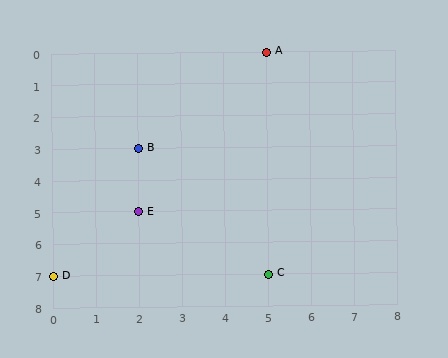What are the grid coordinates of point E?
Point E is at grid coordinates (2, 5).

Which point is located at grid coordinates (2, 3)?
Point B is at (2, 3).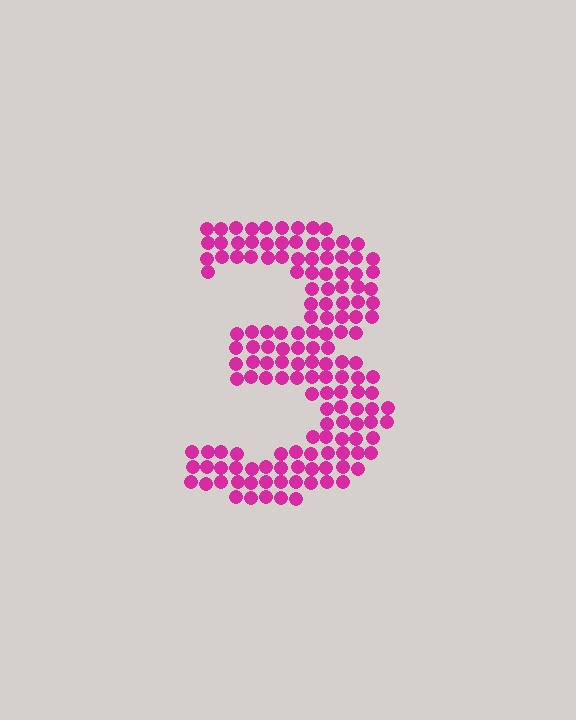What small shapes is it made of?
It is made of small circles.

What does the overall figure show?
The overall figure shows the digit 3.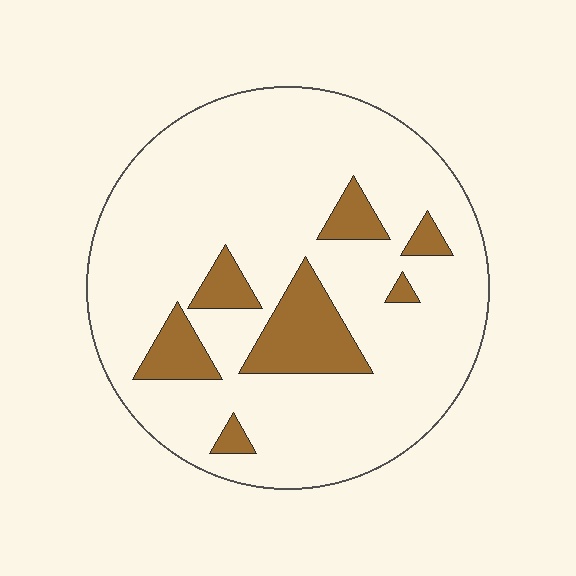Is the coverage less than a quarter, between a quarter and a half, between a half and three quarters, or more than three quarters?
Less than a quarter.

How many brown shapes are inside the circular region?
7.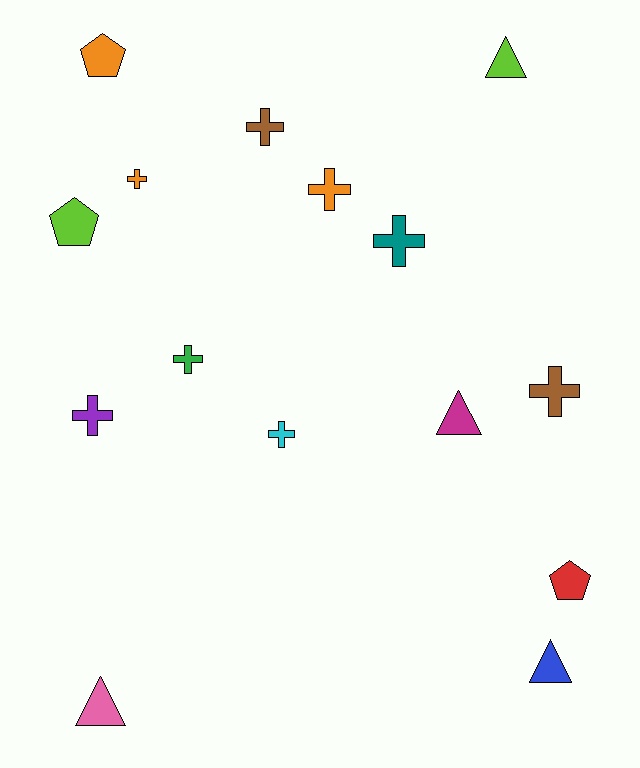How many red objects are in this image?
There is 1 red object.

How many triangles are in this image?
There are 4 triangles.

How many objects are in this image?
There are 15 objects.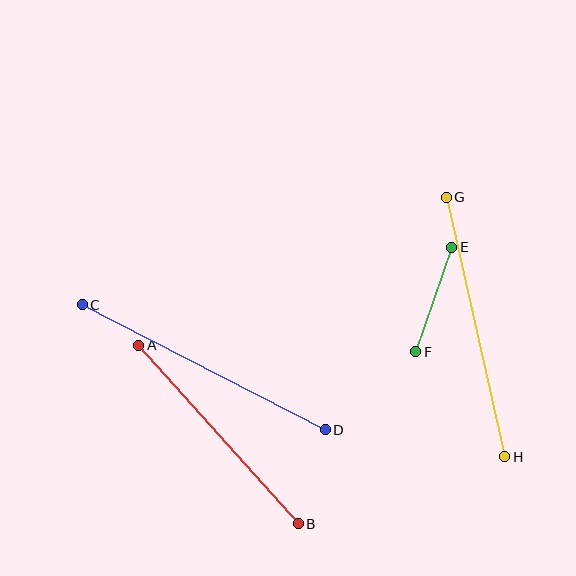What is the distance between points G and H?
The distance is approximately 266 pixels.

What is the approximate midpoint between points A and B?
The midpoint is at approximately (218, 435) pixels.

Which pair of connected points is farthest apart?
Points C and D are farthest apart.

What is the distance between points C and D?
The distance is approximately 273 pixels.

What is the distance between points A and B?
The distance is approximately 239 pixels.